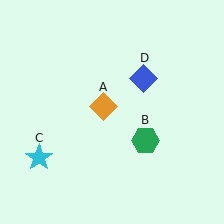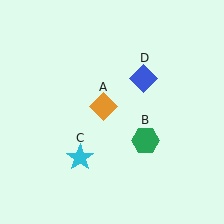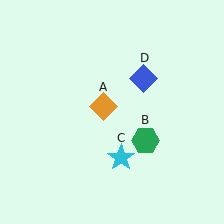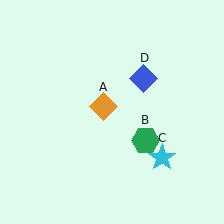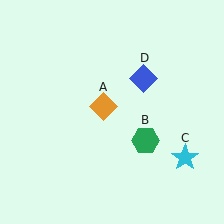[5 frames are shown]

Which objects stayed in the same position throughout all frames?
Orange diamond (object A) and green hexagon (object B) and blue diamond (object D) remained stationary.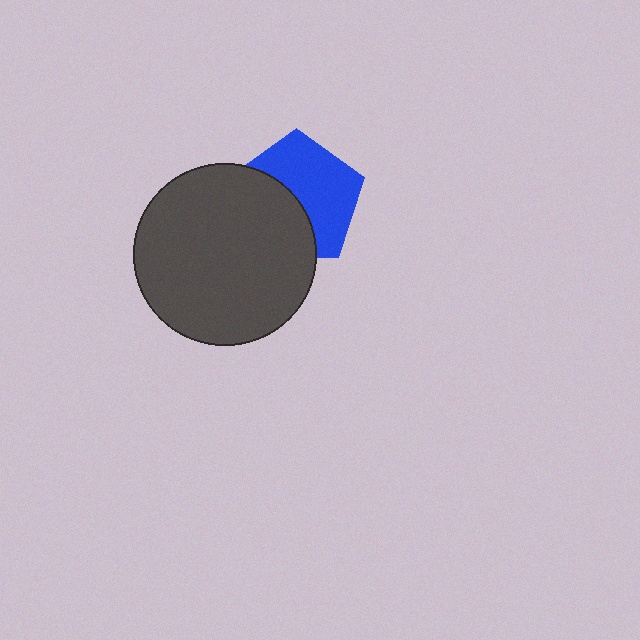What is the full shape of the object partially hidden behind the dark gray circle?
The partially hidden object is a blue pentagon.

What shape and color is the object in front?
The object in front is a dark gray circle.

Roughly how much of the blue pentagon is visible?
About half of it is visible (roughly 56%).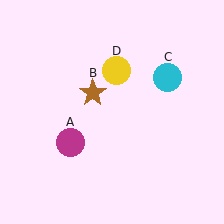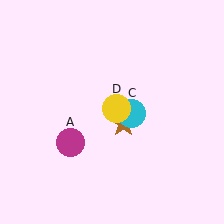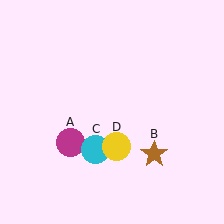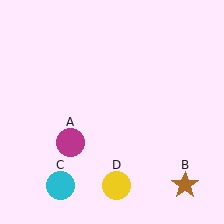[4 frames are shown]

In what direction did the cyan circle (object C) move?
The cyan circle (object C) moved down and to the left.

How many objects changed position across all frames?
3 objects changed position: brown star (object B), cyan circle (object C), yellow circle (object D).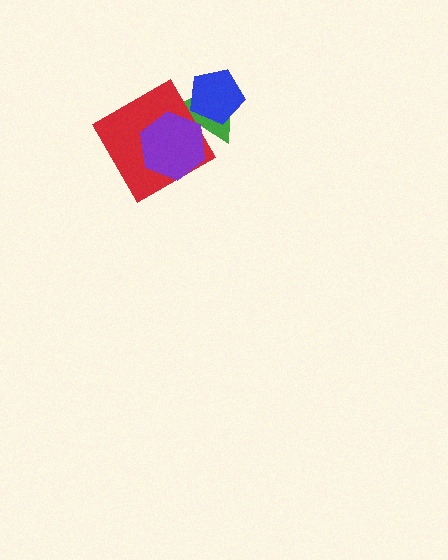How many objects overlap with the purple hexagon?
2 objects overlap with the purple hexagon.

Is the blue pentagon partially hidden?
No, no other shape covers it.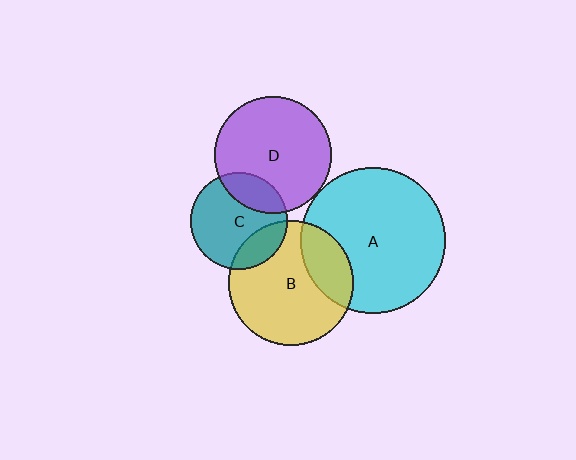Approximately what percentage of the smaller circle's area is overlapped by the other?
Approximately 25%.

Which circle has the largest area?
Circle A (cyan).